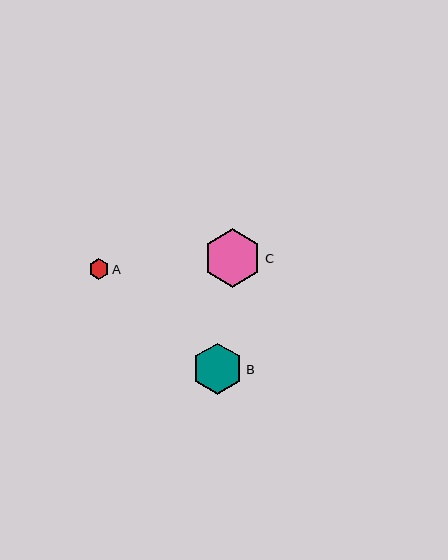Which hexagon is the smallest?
Hexagon A is the smallest with a size of approximately 20 pixels.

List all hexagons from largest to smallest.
From largest to smallest: C, B, A.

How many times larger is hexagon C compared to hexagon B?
Hexagon C is approximately 1.1 times the size of hexagon B.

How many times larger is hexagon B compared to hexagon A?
Hexagon B is approximately 2.5 times the size of hexagon A.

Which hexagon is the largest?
Hexagon C is the largest with a size of approximately 58 pixels.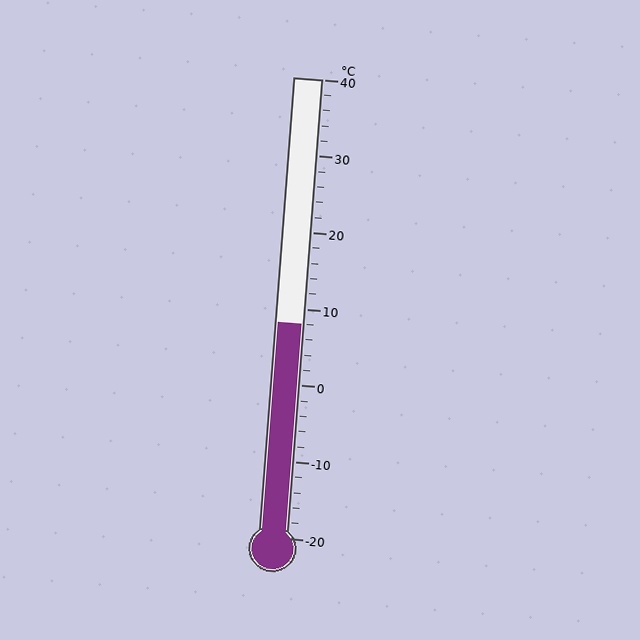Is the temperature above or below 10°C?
The temperature is below 10°C.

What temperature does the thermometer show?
The thermometer shows approximately 8°C.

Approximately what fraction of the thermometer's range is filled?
The thermometer is filled to approximately 45% of its range.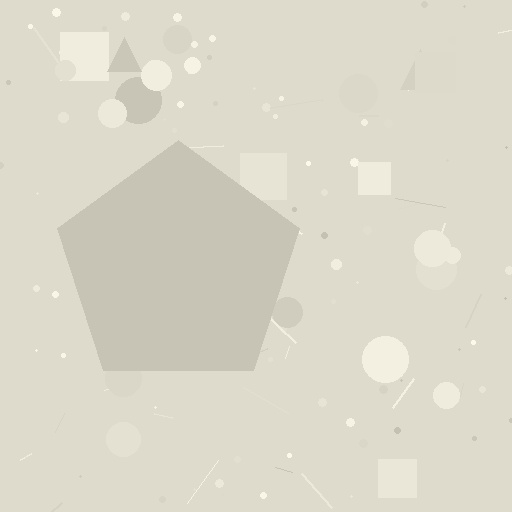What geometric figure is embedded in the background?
A pentagon is embedded in the background.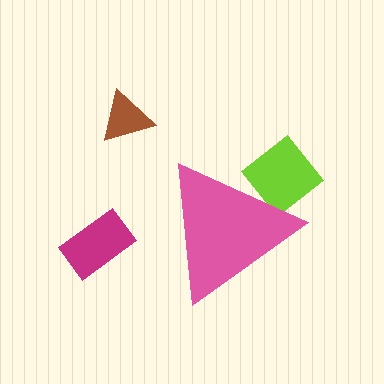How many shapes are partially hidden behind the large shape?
1 shape is partially hidden.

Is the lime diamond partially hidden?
Yes, the lime diamond is partially hidden behind the pink triangle.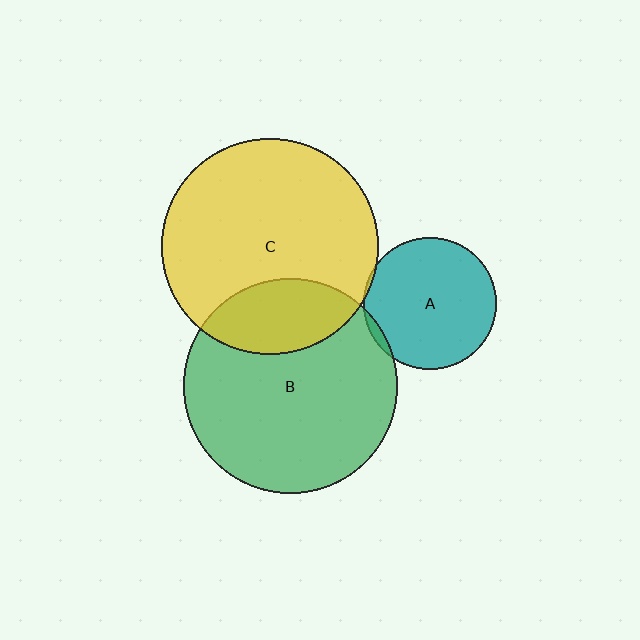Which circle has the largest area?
Circle C (yellow).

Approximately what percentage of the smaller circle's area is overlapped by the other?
Approximately 5%.